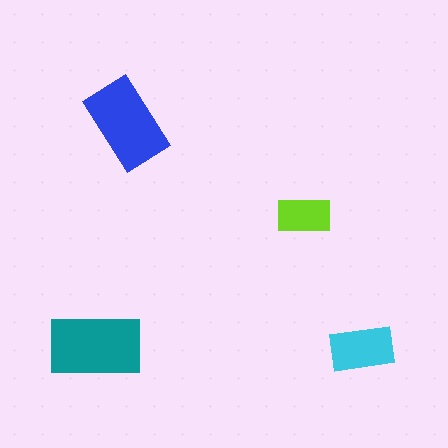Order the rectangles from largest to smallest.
the teal one, the blue one, the cyan one, the lime one.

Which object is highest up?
The blue rectangle is topmost.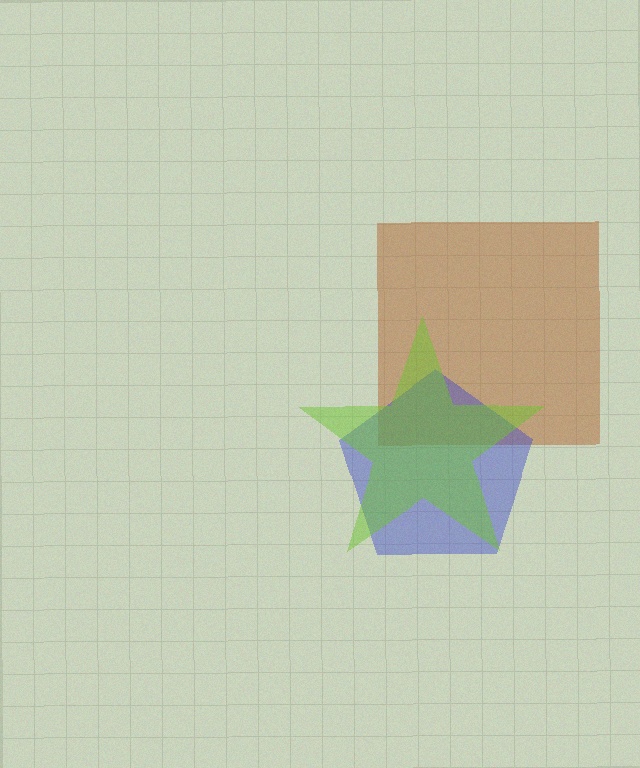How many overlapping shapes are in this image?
There are 3 overlapping shapes in the image.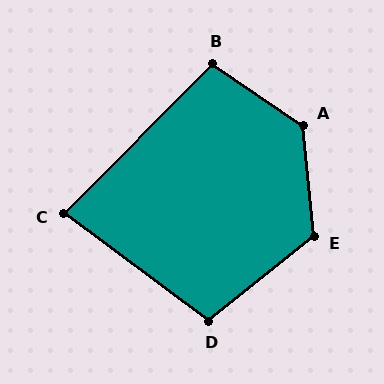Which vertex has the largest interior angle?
A, at approximately 130 degrees.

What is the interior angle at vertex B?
Approximately 101 degrees (obtuse).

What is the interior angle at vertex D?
Approximately 105 degrees (obtuse).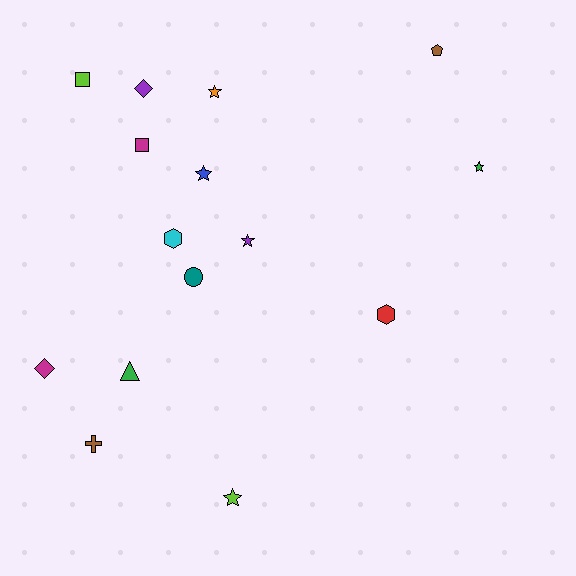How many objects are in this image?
There are 15 objects.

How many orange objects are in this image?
There is 1 orange object.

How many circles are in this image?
There is 1 circle.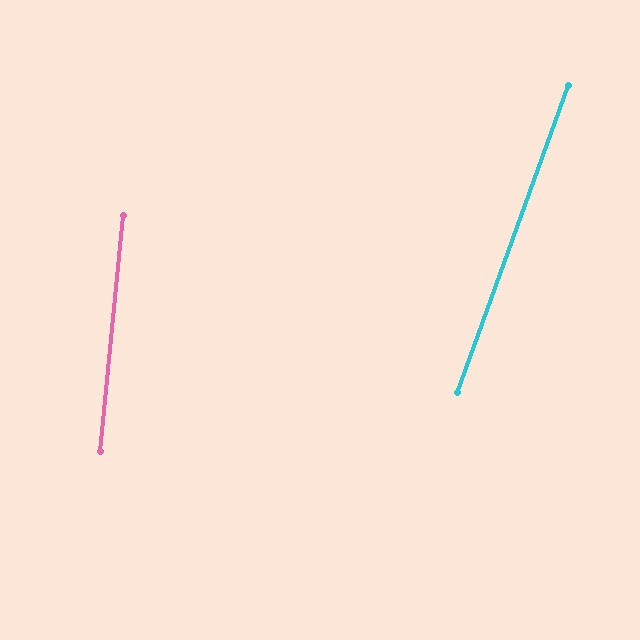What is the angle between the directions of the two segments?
Approximately 14 degrees.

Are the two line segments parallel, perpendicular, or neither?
Neither parallel nor perpendicular — they differ by about 14°.